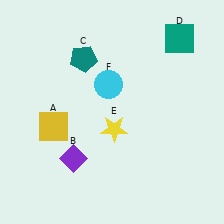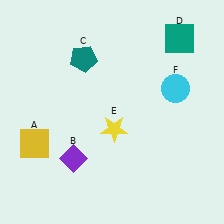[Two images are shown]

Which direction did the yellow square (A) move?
The yellow square (A) moved left.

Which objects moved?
The objects that moved are: the yellow square (A), the cyan circle (F).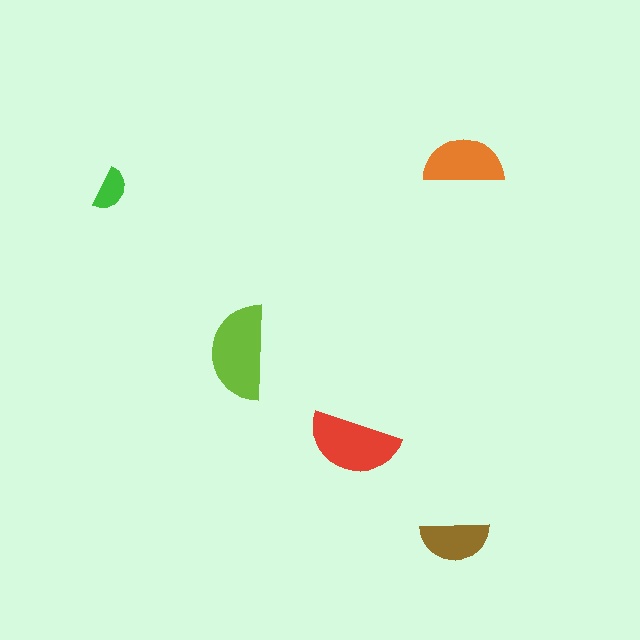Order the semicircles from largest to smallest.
the lime one, the red one, the orange one, the brown one, the green one.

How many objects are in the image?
There are 5 objects in the image.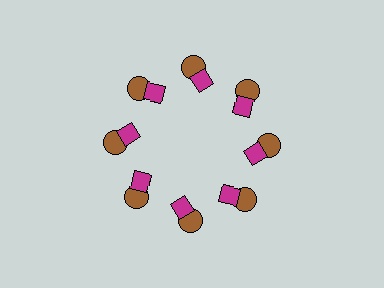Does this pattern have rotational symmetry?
Yes, this pattern has 8-fold rotational symmetry. It looks the same after rotating 45 degrees around the center.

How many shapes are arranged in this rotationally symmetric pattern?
There are 16 shapes, arranged in 8 groups of 2.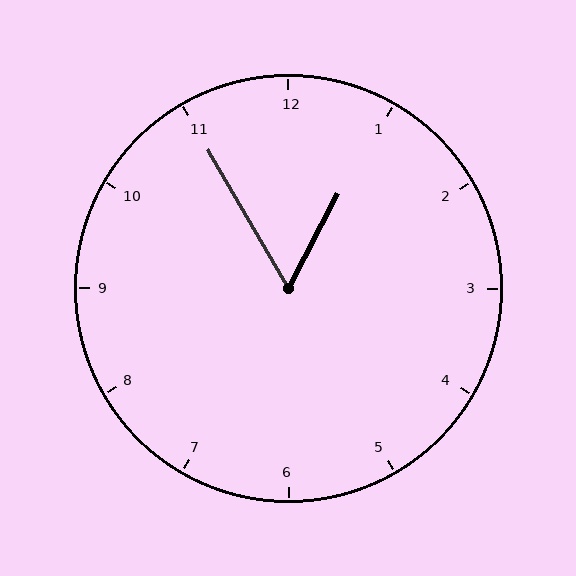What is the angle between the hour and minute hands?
Approximately 58 degrees.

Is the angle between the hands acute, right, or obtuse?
It is acute.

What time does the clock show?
12:55.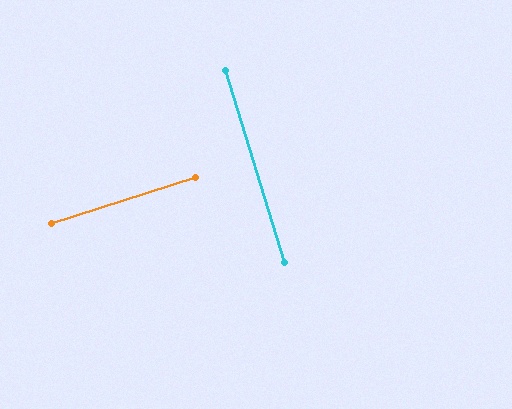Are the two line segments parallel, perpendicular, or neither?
Perpendicular — they meet at approximately 90°.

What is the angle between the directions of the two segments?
Approximately 90 degrees.